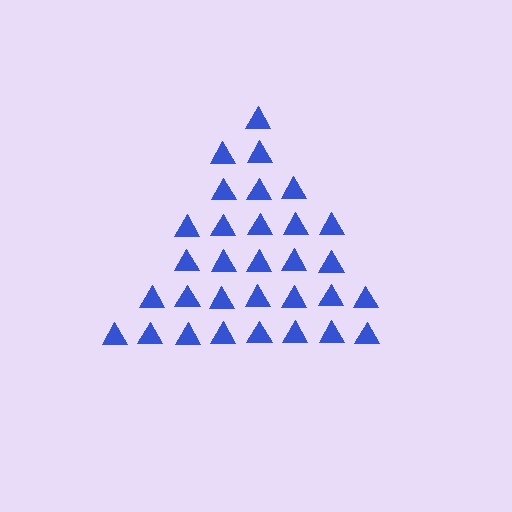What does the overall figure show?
The overall figure shows a triangle.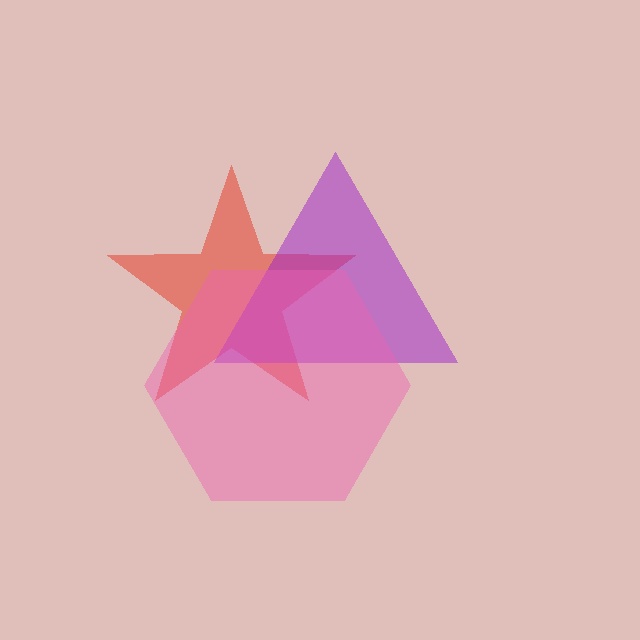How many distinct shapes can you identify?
There are 3 distinct shapes: a red star, a purple triangle, a pink hexagon.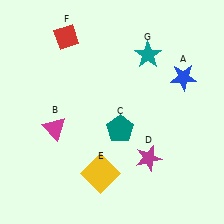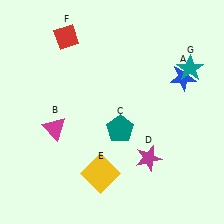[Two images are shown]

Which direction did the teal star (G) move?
The teal star (G) moved right.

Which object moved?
The teal star (G) moved right.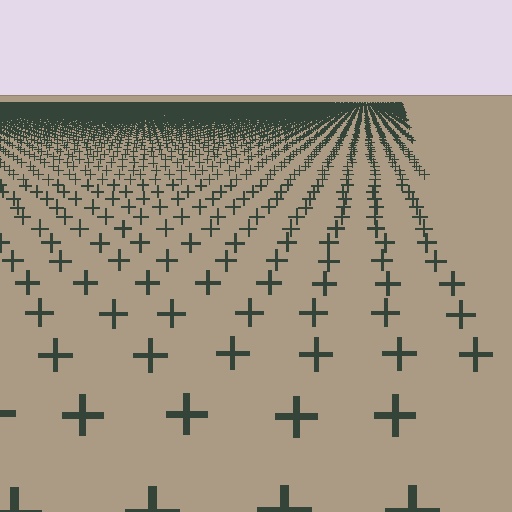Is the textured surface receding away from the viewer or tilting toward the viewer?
The surface is receding away from the viewer. Texture elements get smaller and denser toward the top.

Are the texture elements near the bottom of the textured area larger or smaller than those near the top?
Larger. Near the bottom, elements are closer to the viewer and appear at a bigger on-screen size.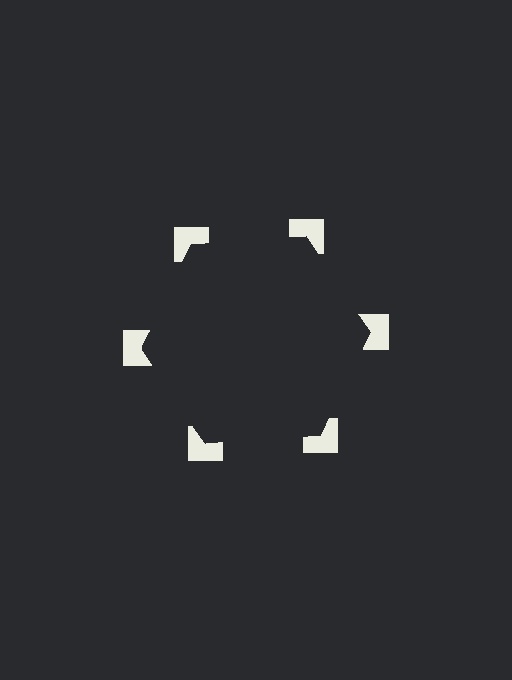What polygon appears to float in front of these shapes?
An illusory hexagon — its edges are inferred from the aligned wedge cuts in the notched squares, not physically drawn.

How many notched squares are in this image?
There are 6 — one at each vertex of the illusory hexagon.